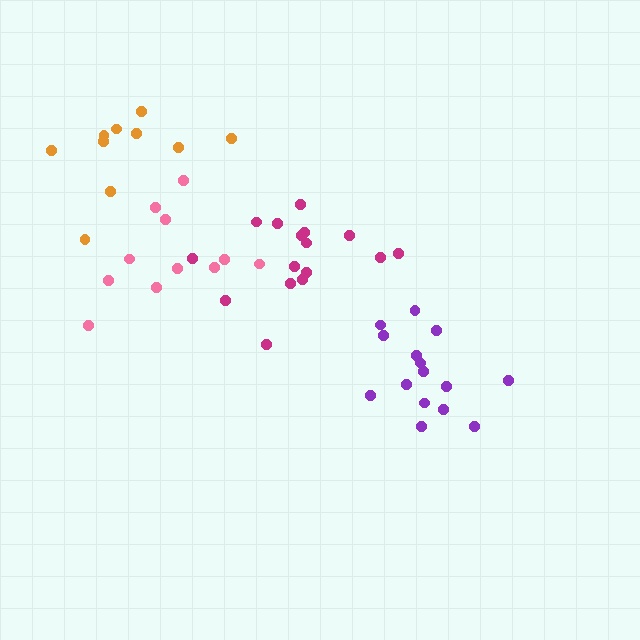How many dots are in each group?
Group 1: 15 dots, Group 2: 16 dots, Group 3: 11 dots, Group 4: 10 dots (52 total).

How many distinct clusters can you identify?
There are 4 distinct clusters.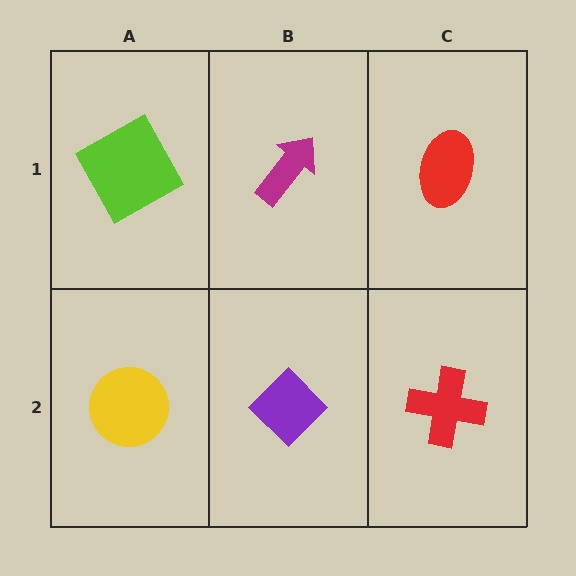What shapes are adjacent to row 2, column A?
A lime square (row 1, column A), a purple diamond (row 2, column B).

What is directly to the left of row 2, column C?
A purple diamond.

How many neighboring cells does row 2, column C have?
2.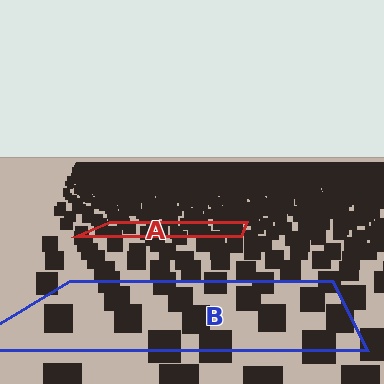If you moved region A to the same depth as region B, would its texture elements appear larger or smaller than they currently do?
They would appear larger. At a closer depth, the same texture elements are projected at a bigger on-screen size.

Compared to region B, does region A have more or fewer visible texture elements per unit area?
Region A has more texture elements per unit area — they are packed more densely because it is farther away.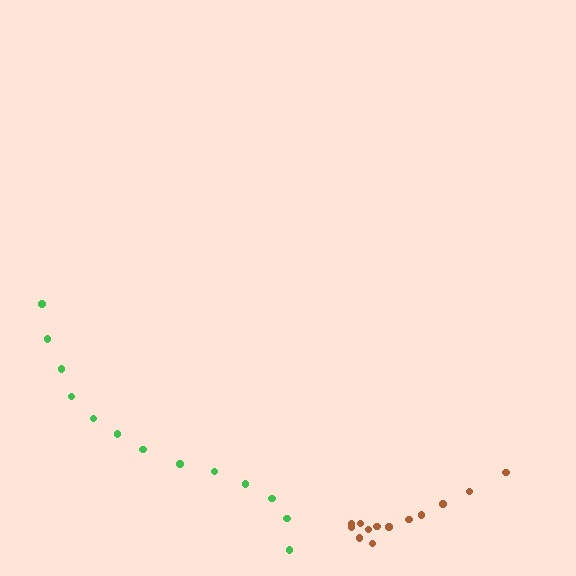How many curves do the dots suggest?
There are 2 distinct paths.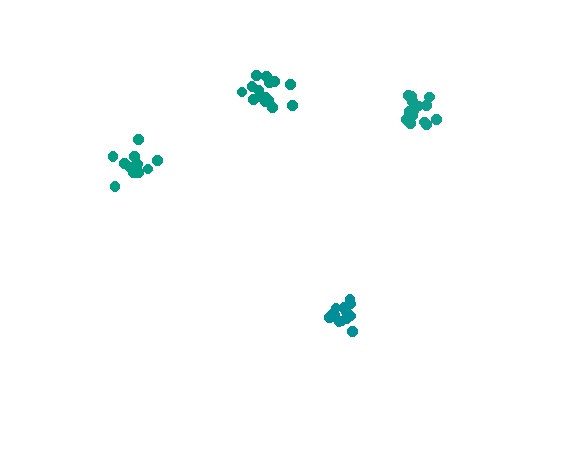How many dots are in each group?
Group 1: 13 dots, Group 2: 15 dots, Group 3: 15 dots, Group 4: 16 dots (59 total).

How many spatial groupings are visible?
There are 4 spatial groupings.